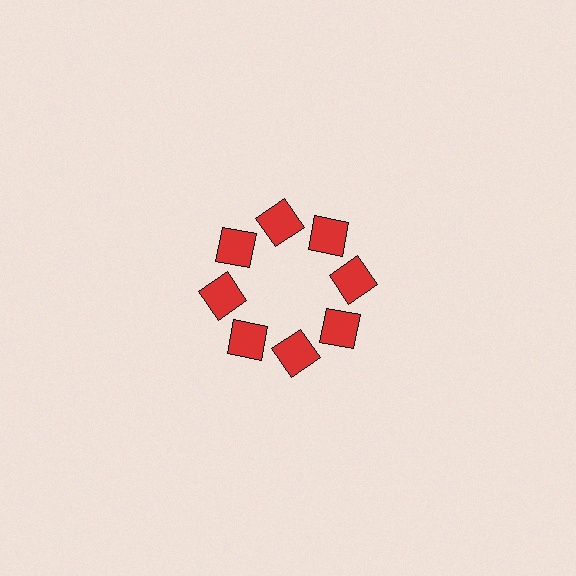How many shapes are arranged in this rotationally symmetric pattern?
There are 8 shapes, arranged in 8 groups of 1.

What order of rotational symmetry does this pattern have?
This pattern has 8-fold rotational symmetry.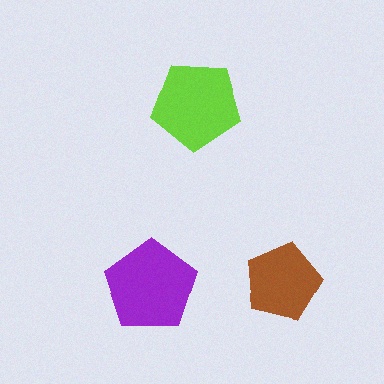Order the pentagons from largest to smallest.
the purple one, the lime one, the brown one.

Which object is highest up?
The lime pentagon is topmost.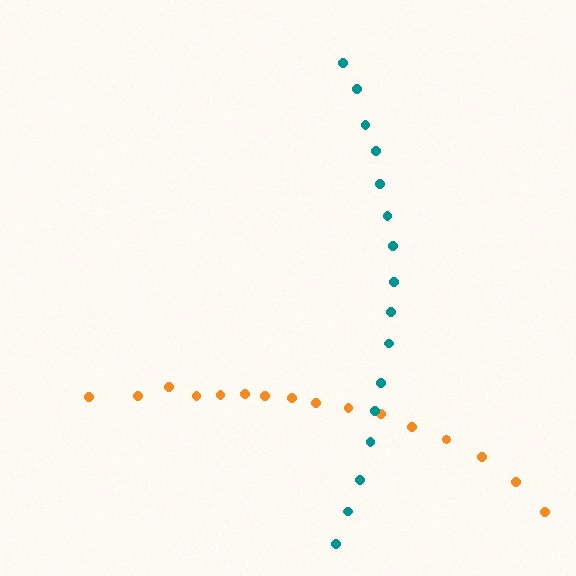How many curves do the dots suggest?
There are 2 distinct paths.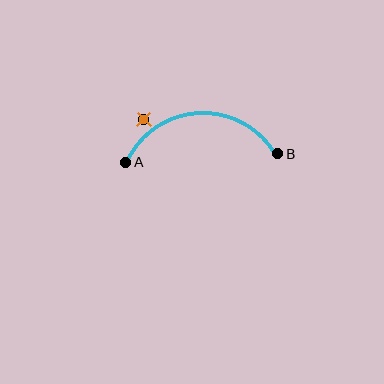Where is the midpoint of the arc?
The arc midpoint is the point on the curve farthest from the straight line joining A and B. It sits above that line.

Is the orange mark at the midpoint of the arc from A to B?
No — the orange mark does not lie on the arc at all. It sits slightly outside the curve.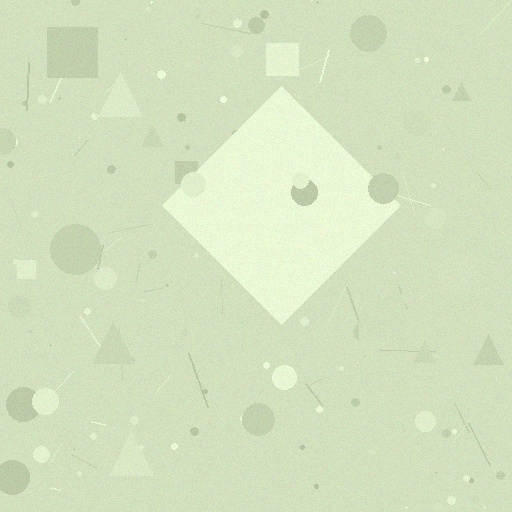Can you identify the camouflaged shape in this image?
The camouflaged shape is a diamond.